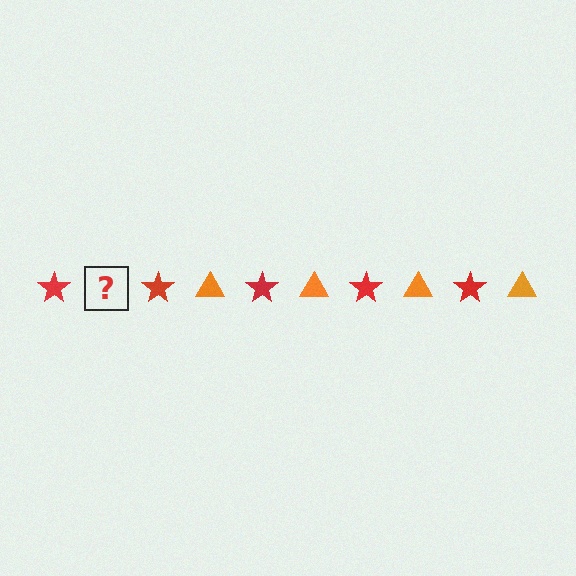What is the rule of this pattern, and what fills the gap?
The rule is that the pattern alternates between red star and orange triangle. The gap should be filled with an orange triangle.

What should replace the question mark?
The question mark should be replaced with an orange triangle.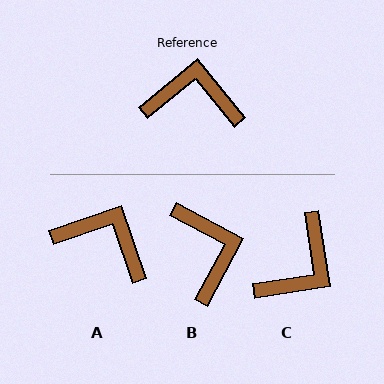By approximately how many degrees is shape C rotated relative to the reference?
Approximately 120 degrees clockwise.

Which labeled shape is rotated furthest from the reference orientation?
C, about 120 degrees away.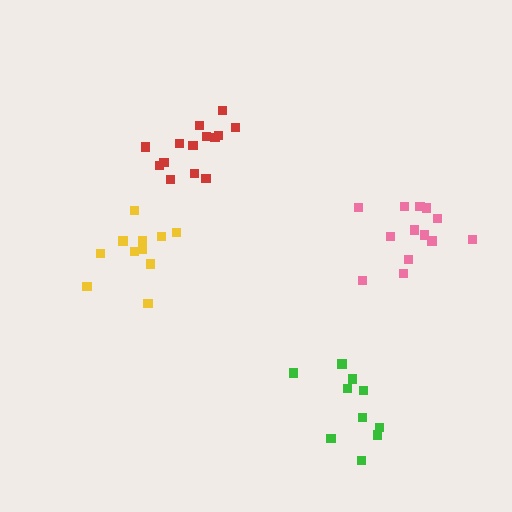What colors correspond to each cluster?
The clusters are colored: green, pink, red, yellow.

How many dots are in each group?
Group 1: 10 dots, Group 2: 13 dots, Group 3: 14 dots, Group 4: 11 dots (48 total).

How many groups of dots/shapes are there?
There are 4 groups.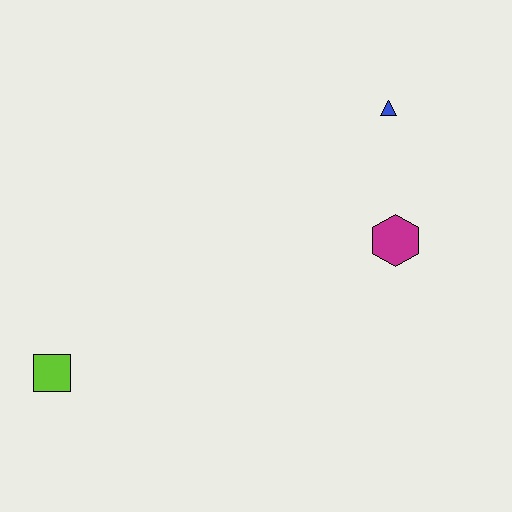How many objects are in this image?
There are 3 objects.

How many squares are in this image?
There is 1 square.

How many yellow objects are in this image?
There are no yellow objects.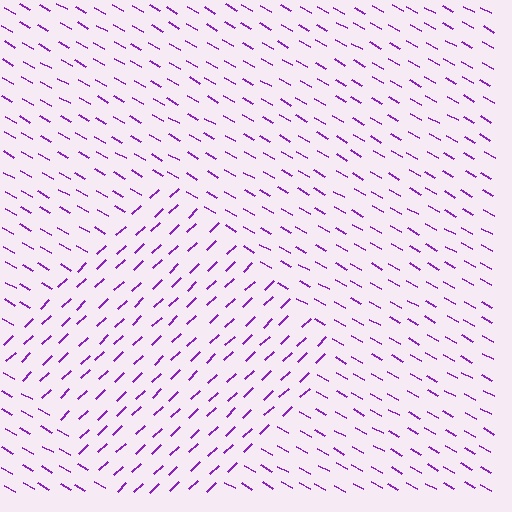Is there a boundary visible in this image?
Yes, there is a texture boundary formed by a change in line orientation.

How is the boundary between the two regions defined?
The boundary is defined purely by a change in line orientation (approximately 73 degrees difference). All lines are the same color and thickness.